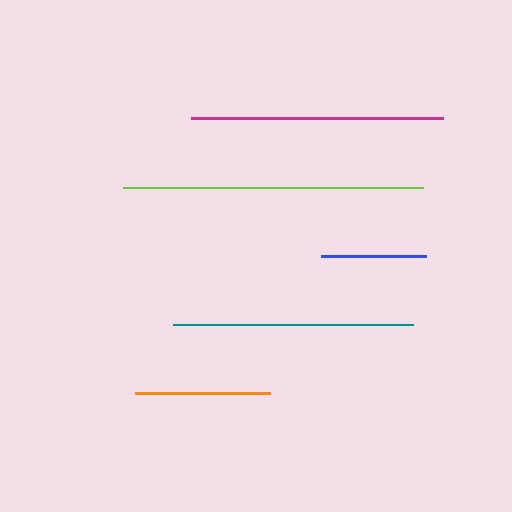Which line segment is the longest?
The lime line is the longest at approximately 300 pixels.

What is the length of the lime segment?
The lime segment is approximately 300 pixels long.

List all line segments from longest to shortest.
From longest to shortest: lime, magenta, teal, orange, blue.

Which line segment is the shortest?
The blue line is the shortest at approximately 105 pixels.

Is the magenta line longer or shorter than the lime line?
The lime line is longer than the magenta line.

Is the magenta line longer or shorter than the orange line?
The magenta line is longer than the orange line.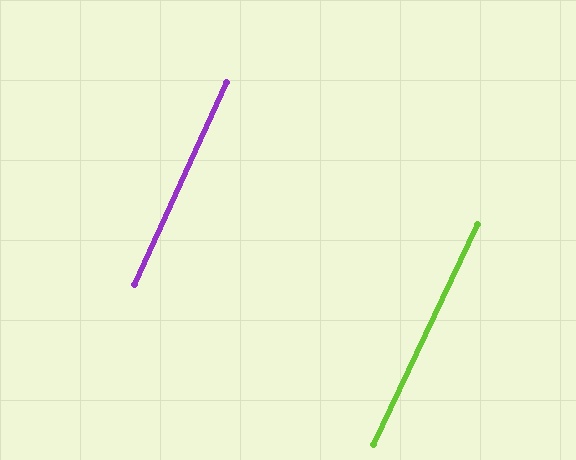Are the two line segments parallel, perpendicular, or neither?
Parallel — their directions differ by only 0.9°.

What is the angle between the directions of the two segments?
Approximately 1 degree.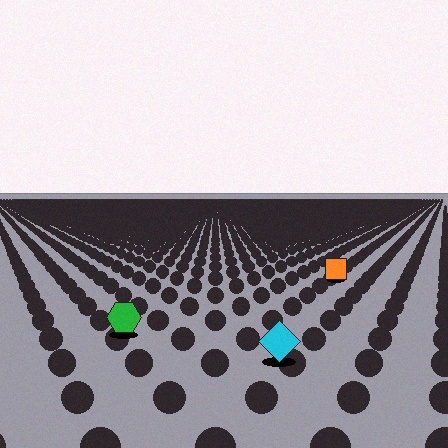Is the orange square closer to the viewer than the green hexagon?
No. The green hexagon is closer — you can tell from the texture gradient: the ground texture is coarser near it.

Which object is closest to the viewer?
The cyan diamond is closest. The texture marks near it are larger and more spread out.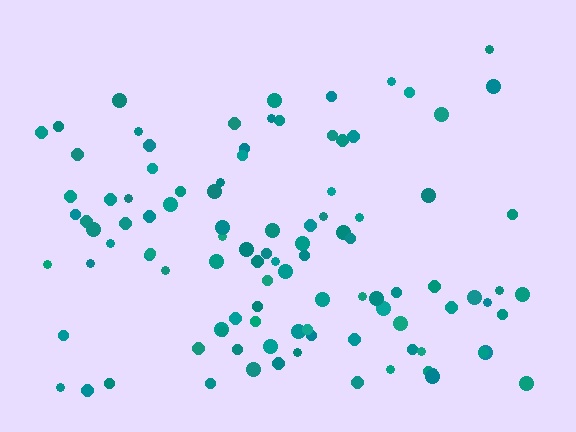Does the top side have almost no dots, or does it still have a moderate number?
Still a moderate number, just noticeably fewer than the bottom.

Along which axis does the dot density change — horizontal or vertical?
Vertical.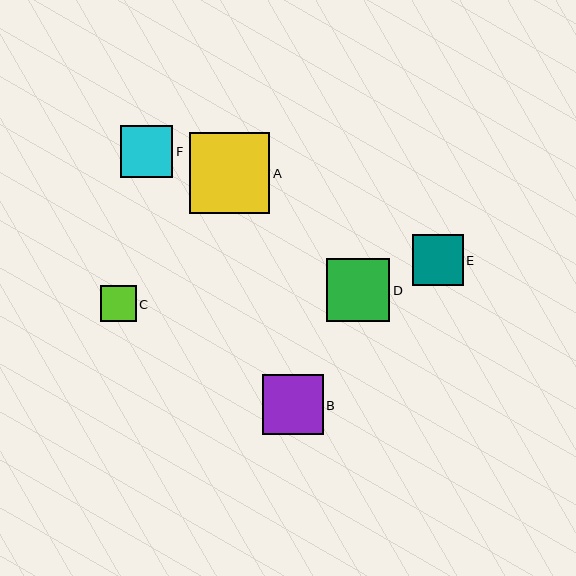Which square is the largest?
Square A is the largest with a size of approximately 81 pixels.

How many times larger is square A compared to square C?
Square A is approximately 2.2 times the size of square C.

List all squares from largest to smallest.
From largest to smallest: A, D, B, F, E, C.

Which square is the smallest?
Square C is the smallest with a size of approximately 36 pixels.